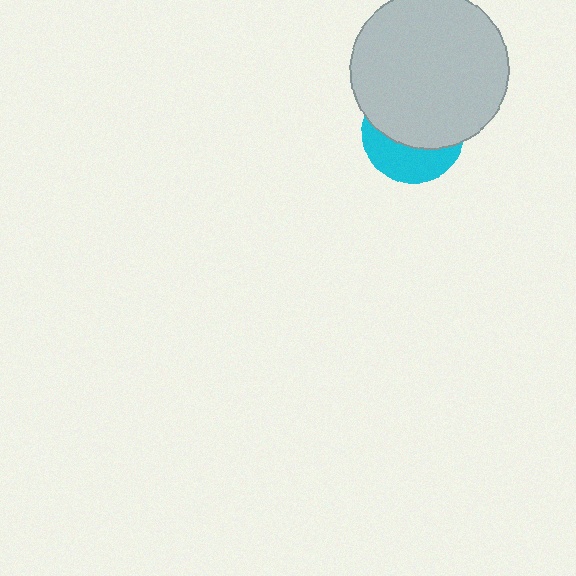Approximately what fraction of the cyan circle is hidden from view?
Roughly 62% of the cyan circle is hidden behind the light gray circle.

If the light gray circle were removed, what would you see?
You would see the complete cyan circle.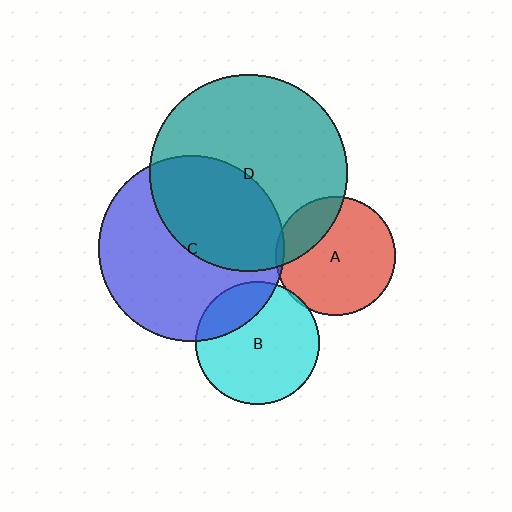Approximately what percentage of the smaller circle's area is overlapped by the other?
Approximately 25%.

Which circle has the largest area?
Circle D (teal).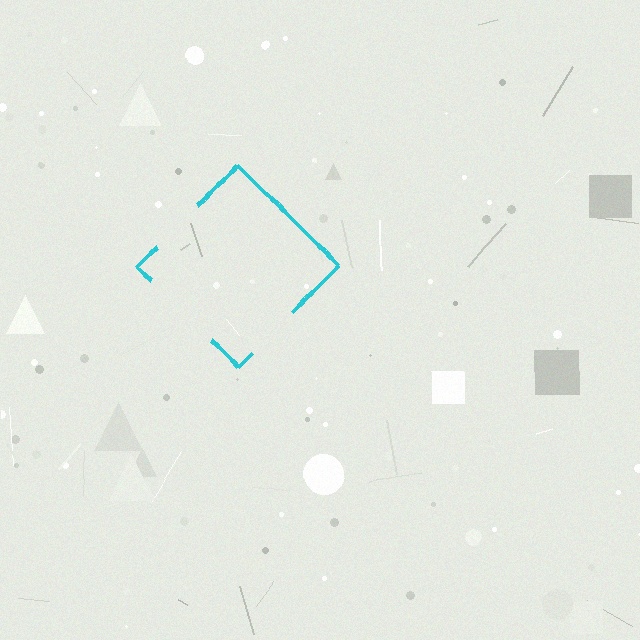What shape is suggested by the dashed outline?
The dashed outline suggests a diamond.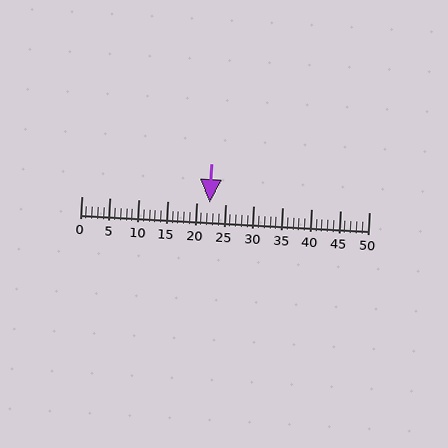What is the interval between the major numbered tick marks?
The major tick marks are spaced 5 units apart.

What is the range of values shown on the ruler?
The ruler shows values from 0 to 50.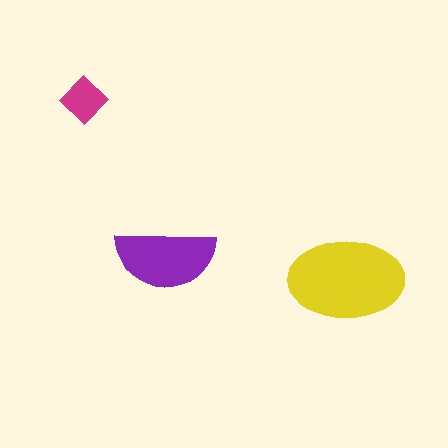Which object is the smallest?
The magenta diamond.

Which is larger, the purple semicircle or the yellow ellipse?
The yellow ellipse.